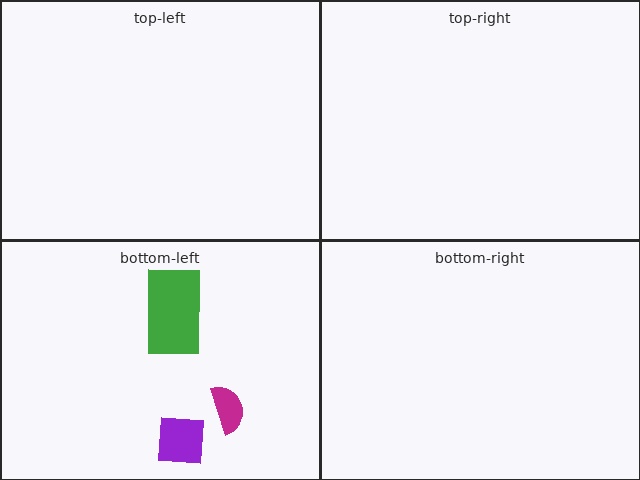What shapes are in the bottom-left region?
The purple square, the magenta semicircle, the green rectangle.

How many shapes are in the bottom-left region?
3.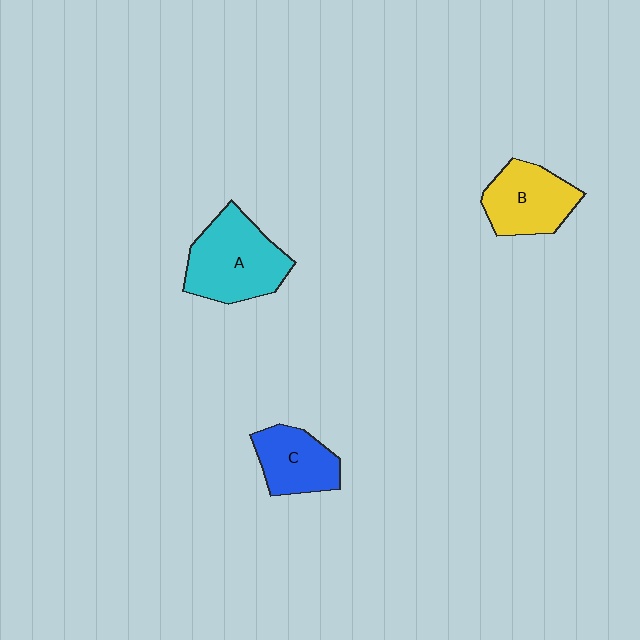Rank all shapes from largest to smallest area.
From largest to smallest: A (cyan), B (yellow), C (blue).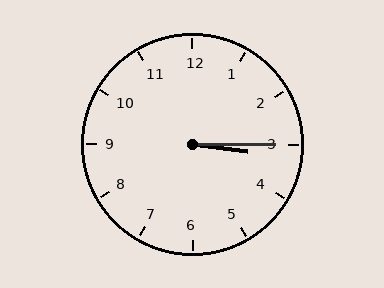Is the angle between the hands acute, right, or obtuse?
It is acute.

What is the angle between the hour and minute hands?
Approximately 8 degrees.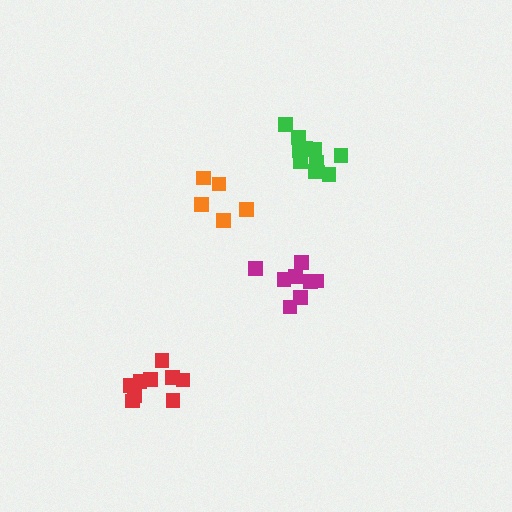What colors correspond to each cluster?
The clusters are colored: magenta, orange, green, red.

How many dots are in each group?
Group 1: 8 dots, Group 2: 5 dots, Group 3: 11 dots, Group 4: 9 dots (33 total).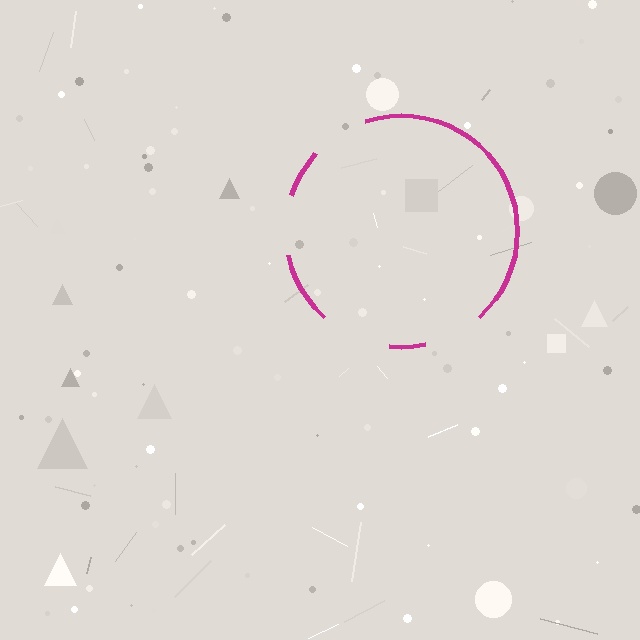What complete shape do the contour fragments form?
The contour fragments form a circle.